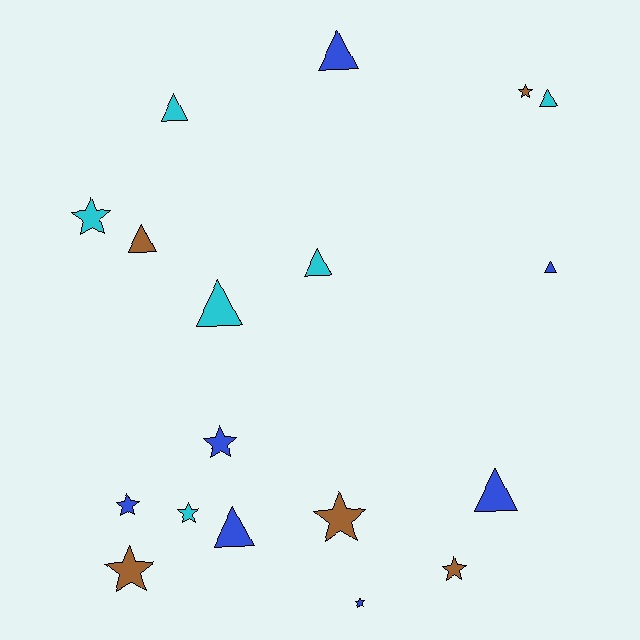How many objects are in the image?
There are 18 objects.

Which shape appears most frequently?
Triangle, with 9 objects.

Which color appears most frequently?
Blue, with 7 objects.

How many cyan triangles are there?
There are 4 cyan triangles.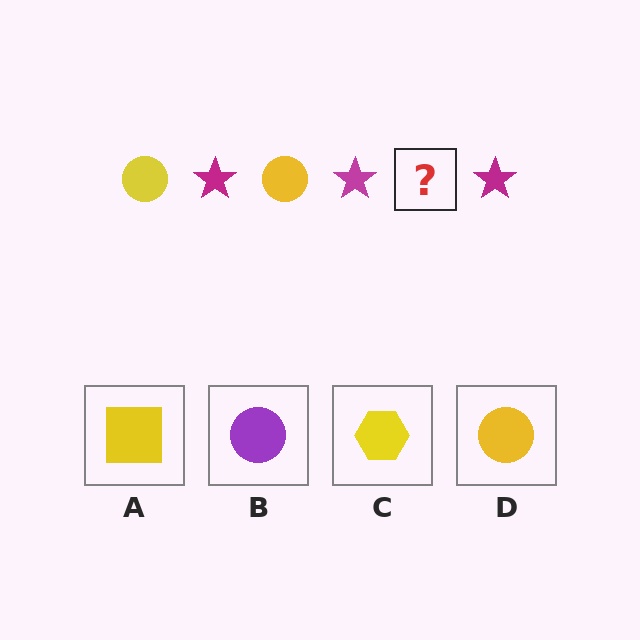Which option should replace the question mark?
Option D.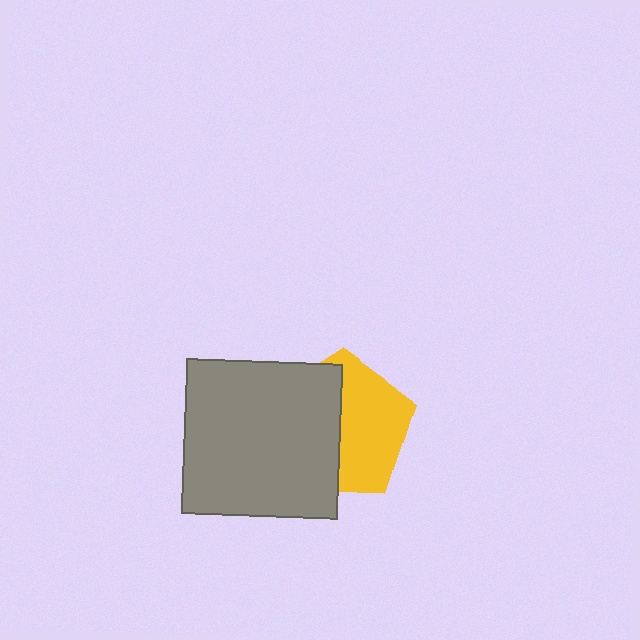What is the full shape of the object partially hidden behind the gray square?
The partially hidden object is a yellow pentagon.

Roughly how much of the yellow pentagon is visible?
About half of it is visible (roughly 50%).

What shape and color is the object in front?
The object in front is a gray square.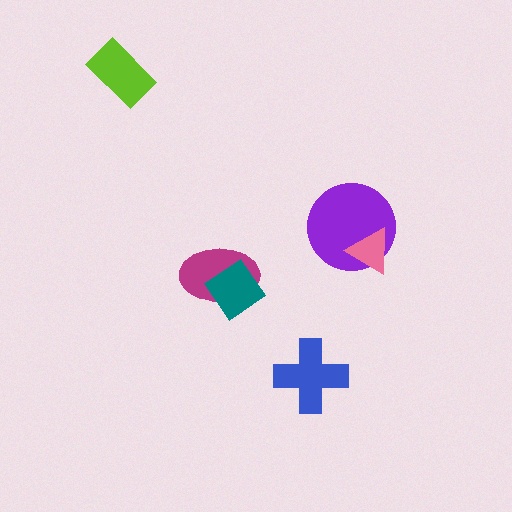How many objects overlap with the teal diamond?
1 object overlaps with the teal diamond.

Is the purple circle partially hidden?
Yes, it is partially covered by another shape.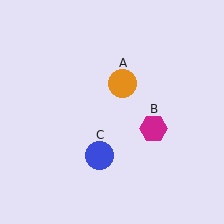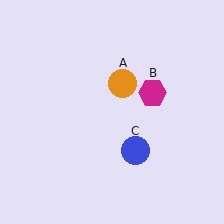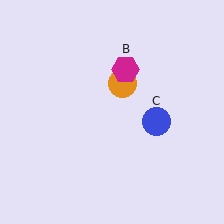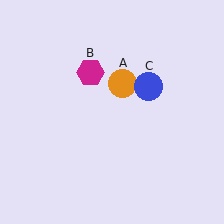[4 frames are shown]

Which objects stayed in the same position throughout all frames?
Orange circle (object A) remained stationary.